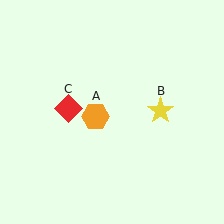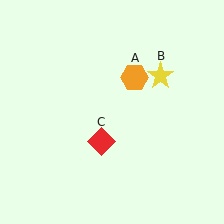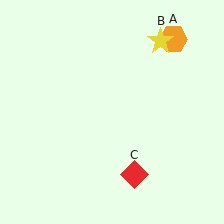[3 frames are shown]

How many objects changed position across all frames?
3 objects changed position: orange hexagon (object A), yellow star (object B), red diamond (object C).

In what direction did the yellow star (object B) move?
The yellow star (object B) moved up.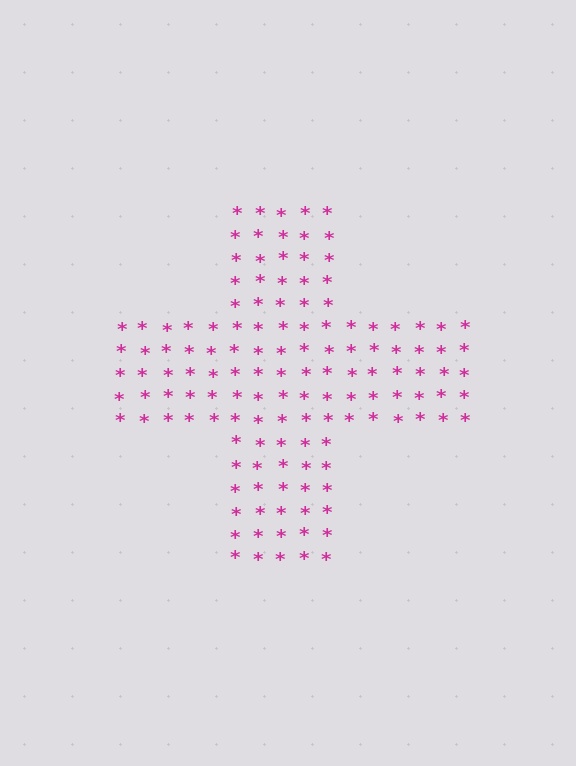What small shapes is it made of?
It is made of small asterisks.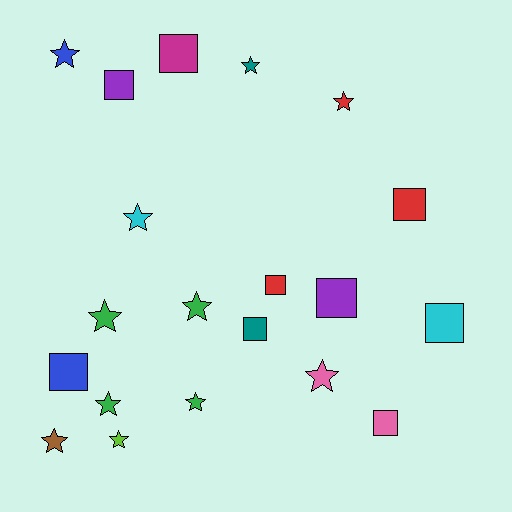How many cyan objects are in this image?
There are 2 cyan objects.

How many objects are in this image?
There are 20 objects.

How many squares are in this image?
There are 9 squares.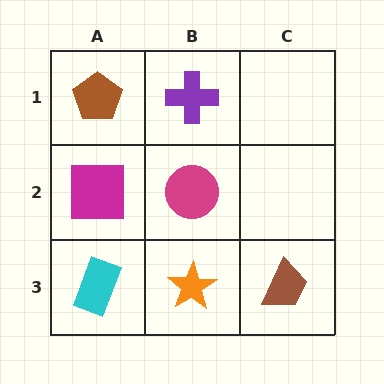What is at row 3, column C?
A brown trapezoid.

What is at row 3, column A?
A cyan rectangle.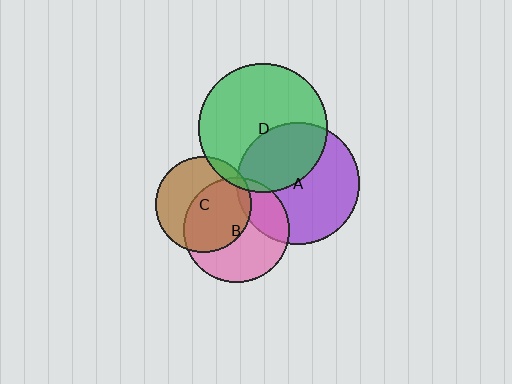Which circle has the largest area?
Circle D (green).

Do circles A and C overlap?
Yes.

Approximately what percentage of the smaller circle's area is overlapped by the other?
Approximately 5%.